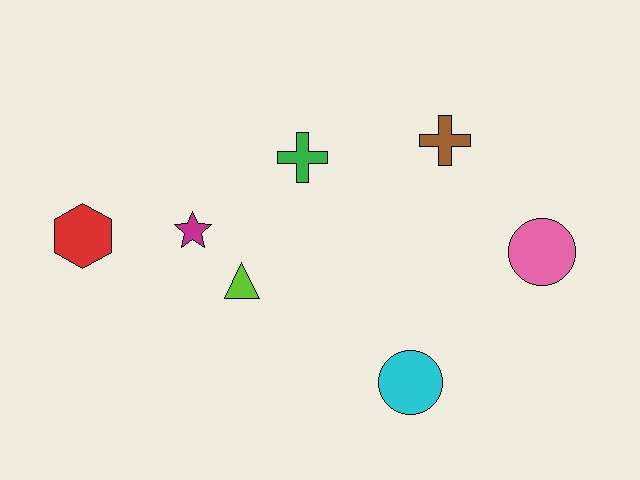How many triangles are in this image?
There is 1 triangle.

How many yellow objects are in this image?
There are no yellow objects.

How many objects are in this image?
There are 7 objects.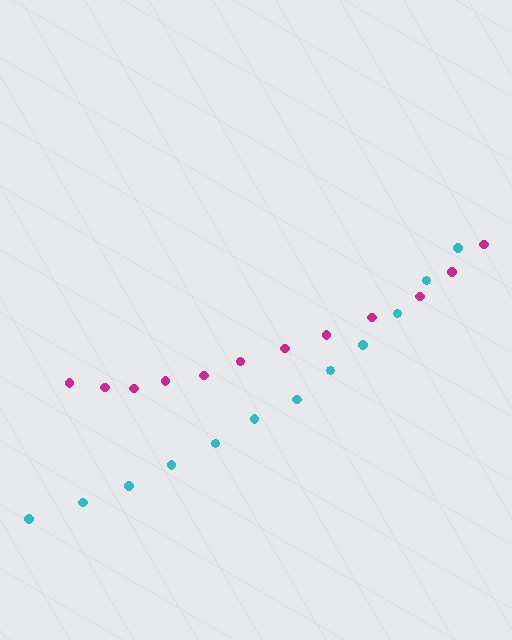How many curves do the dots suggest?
There are 2 distinct paths.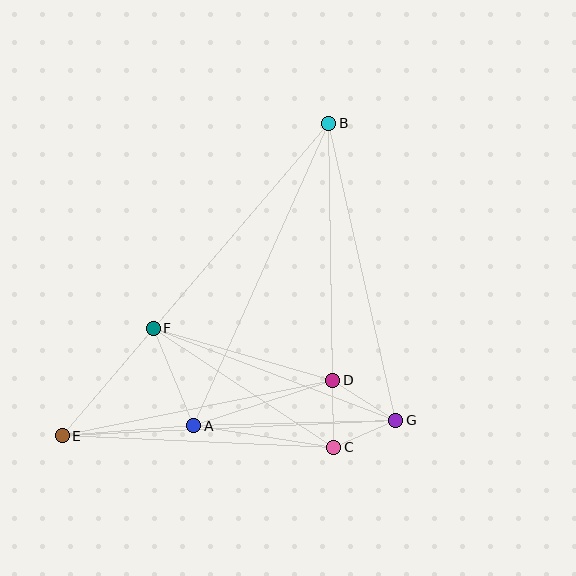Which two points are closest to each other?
Points C and D are closest to each other.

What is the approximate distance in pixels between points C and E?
The distance between C and E is approximately 272 pixels.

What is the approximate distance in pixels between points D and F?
The distance between D and F is approximately 187 pixels.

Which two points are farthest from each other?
Points B and E are farthest from each other.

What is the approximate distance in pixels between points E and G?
The distance between E and G is approximately 334 pixels.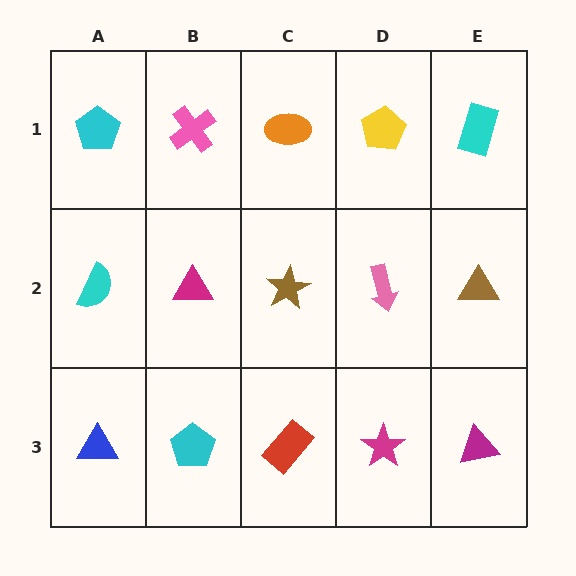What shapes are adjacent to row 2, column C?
An orange ellipse (row 1, column C), a red rectangle (row 3, column C), a magenta triangle (row 2, column B), a pink arrow (row 2, column D).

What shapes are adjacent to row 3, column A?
A cyan semicircle (row 2, column A), a cyan pentagon (row 3, column B).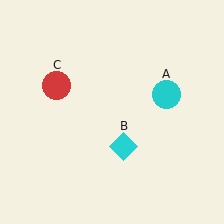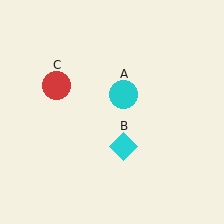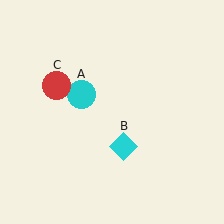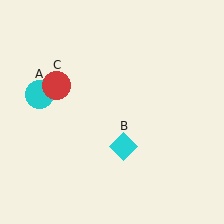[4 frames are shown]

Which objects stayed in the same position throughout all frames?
Cyan diamond (object B) and red circle (object C) remained stationary.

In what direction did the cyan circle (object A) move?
The cyan circle (object A) moved left.